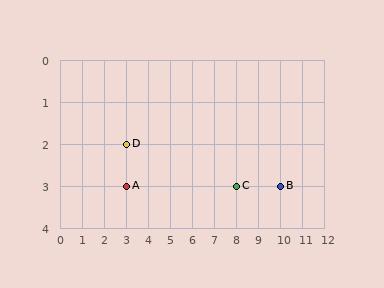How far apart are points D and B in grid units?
Points D and B are 7 columns and 1 row apart (about 7.1 grid units diagonally).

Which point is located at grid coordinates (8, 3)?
Point C is at (8, 3).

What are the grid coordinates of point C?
Point C is at grid coordinates (8, 3).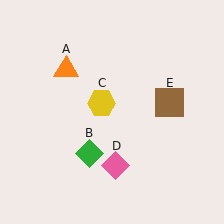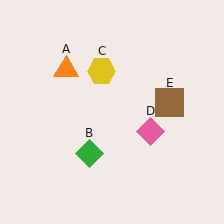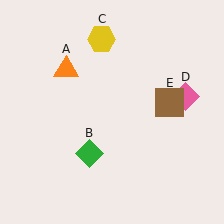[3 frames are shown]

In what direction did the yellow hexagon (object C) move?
The yellow hexagon (object C) moved up.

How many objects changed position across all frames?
2 objects changed position: yellow hexagon (object C), pink diamond (object D).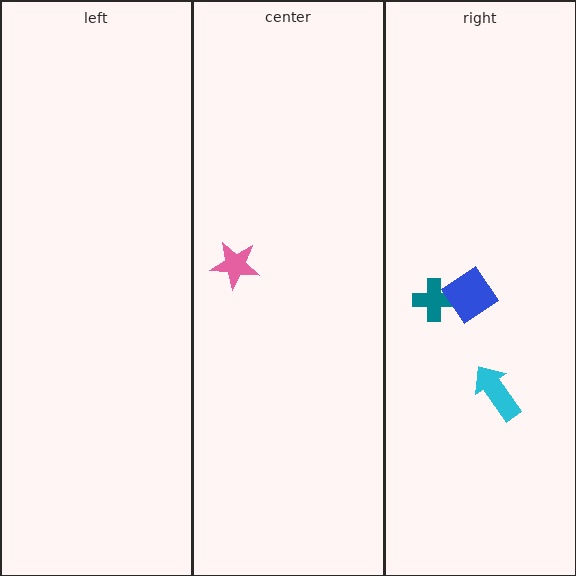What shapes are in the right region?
The teal cross, the cyan arrow, the blue diamond.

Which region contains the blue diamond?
The right region.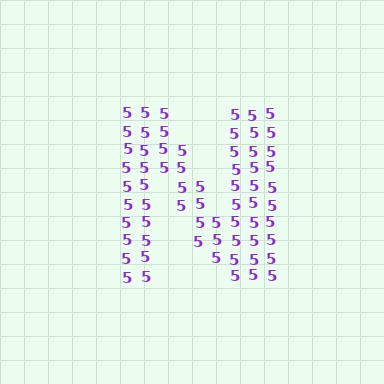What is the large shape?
The large shape is the letter N.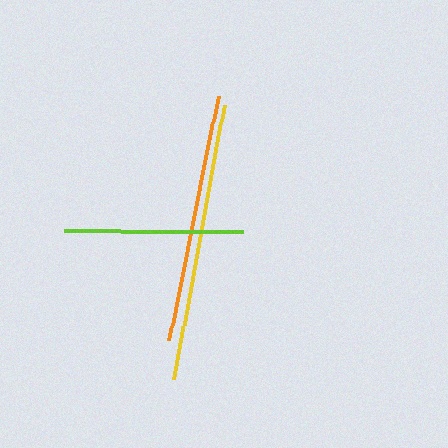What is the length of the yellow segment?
The yellow segment is approximately 278 pixels long.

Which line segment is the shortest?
The lime line is the shortest at approximately 179 pixels.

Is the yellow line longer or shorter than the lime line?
The yellow line is longer than the lime line.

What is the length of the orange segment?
The orange segment is approximately 249 pixels long.